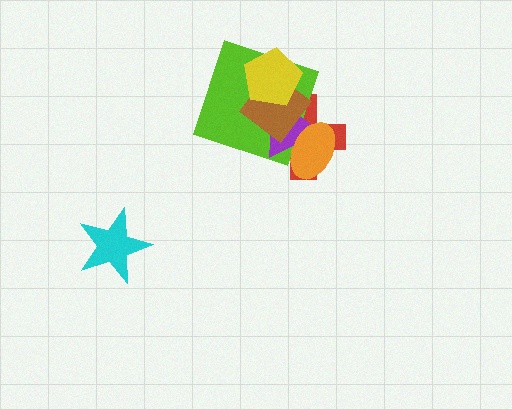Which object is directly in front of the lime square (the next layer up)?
The purple triangle is directly in front of the lime square.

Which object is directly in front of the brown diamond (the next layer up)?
The yellow pentagon is directly in front of the brown diamond.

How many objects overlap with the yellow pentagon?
3 objects overlap with the yellow pentagon.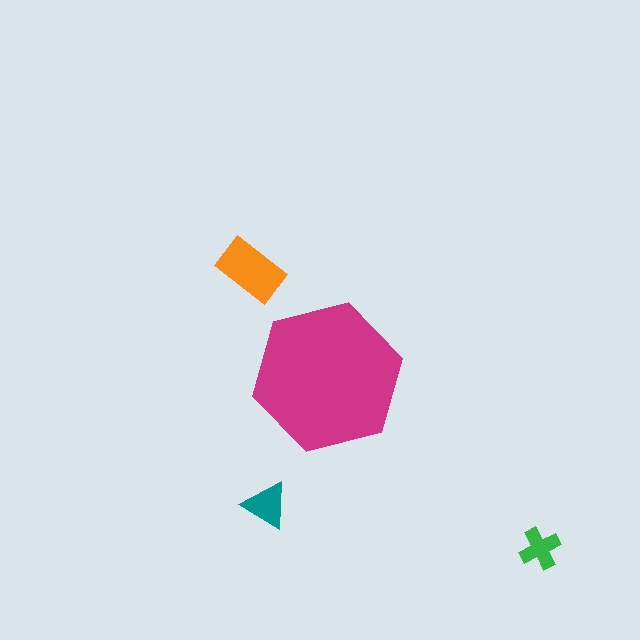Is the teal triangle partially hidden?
No, the teal triangle is fully visible.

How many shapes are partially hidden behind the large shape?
0 shapes are partially hidden.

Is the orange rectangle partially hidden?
No, the orange rectangle is fully visible.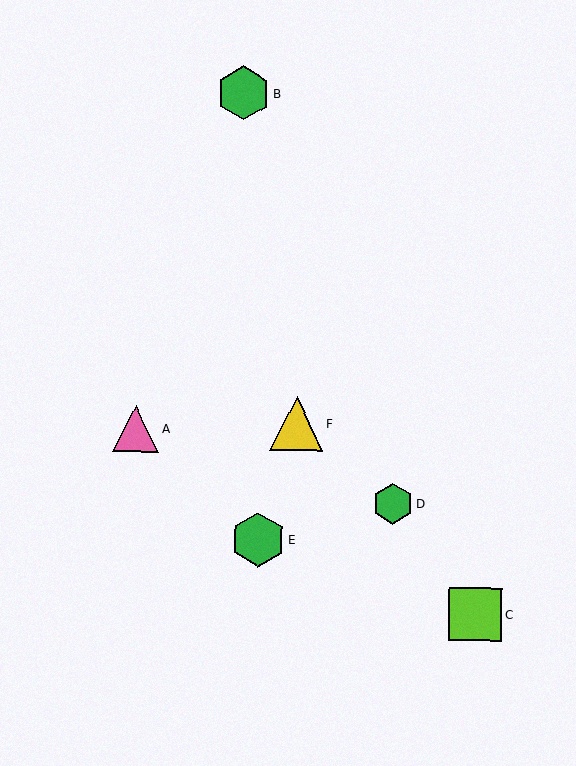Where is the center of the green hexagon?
The center of the green hexagon is at (393, 504).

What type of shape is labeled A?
Shape A is a pink triangle.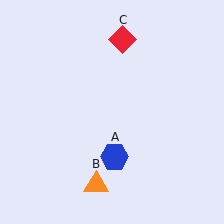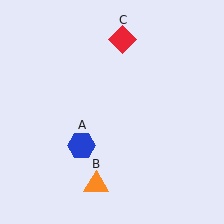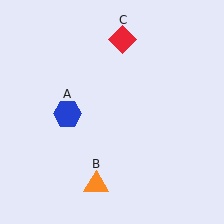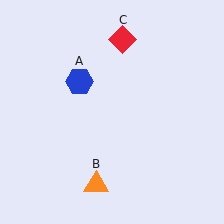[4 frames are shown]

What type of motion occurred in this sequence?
The blue hexagon (object A) rotated clockwise around the center of the scene.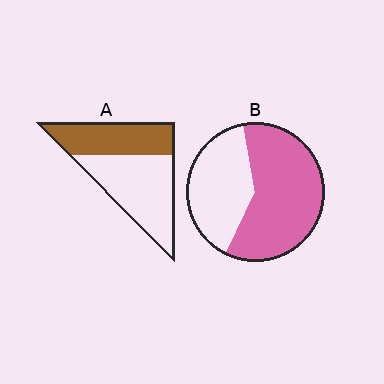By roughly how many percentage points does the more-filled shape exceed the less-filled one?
By roughly 20 percentage points (B over A).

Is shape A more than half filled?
No.